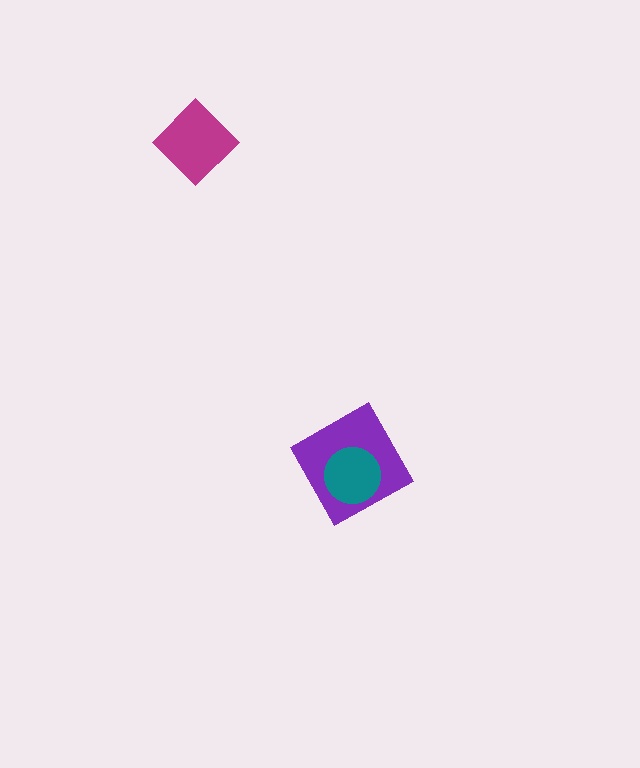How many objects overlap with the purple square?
1 object overlaps with the purple square.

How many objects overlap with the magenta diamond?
0 objects overlap with the magenta diamond.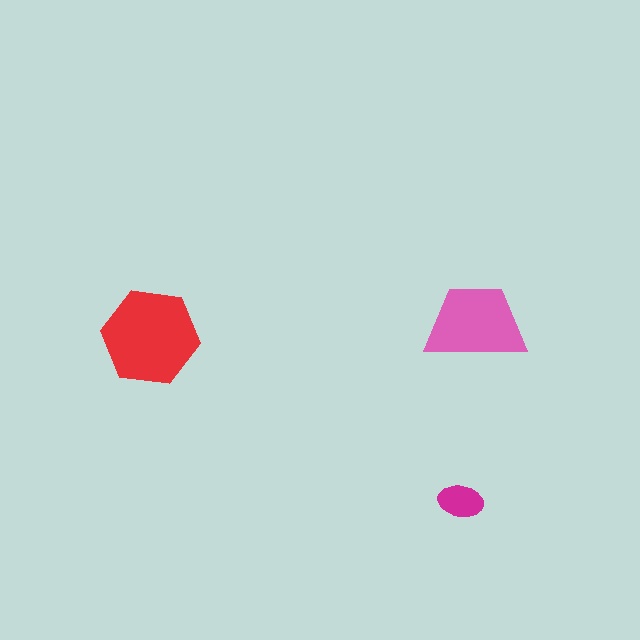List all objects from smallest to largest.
The magenta ellipse, the pink trapezoid, the red hexagon.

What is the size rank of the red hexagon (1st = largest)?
1st.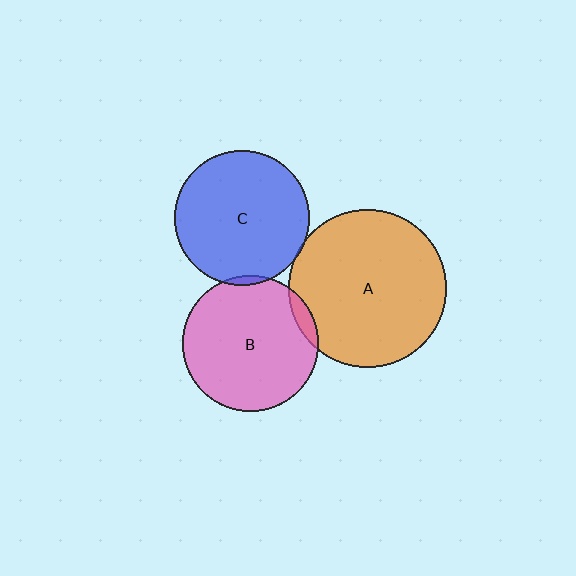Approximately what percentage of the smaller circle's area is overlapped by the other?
Approximately 5%.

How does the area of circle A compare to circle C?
Approximately 1.4 times.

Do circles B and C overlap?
Yes.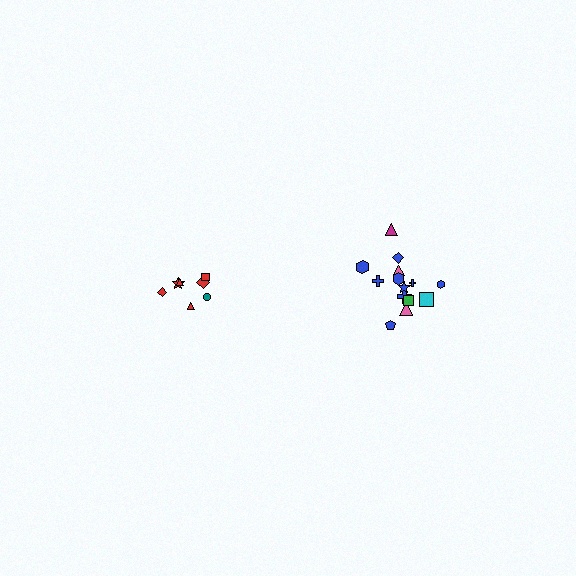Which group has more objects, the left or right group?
The right group.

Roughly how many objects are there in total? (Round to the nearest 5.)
Roughly 20 objects in total.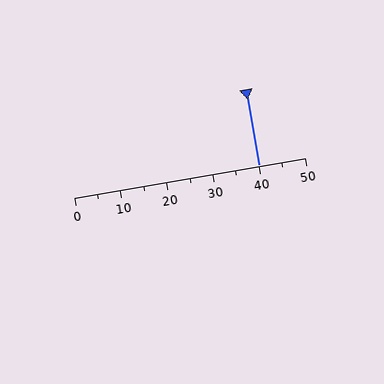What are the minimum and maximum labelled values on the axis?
The axis runs from 0 to 50.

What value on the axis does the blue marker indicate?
The marker indicates approximately 40.